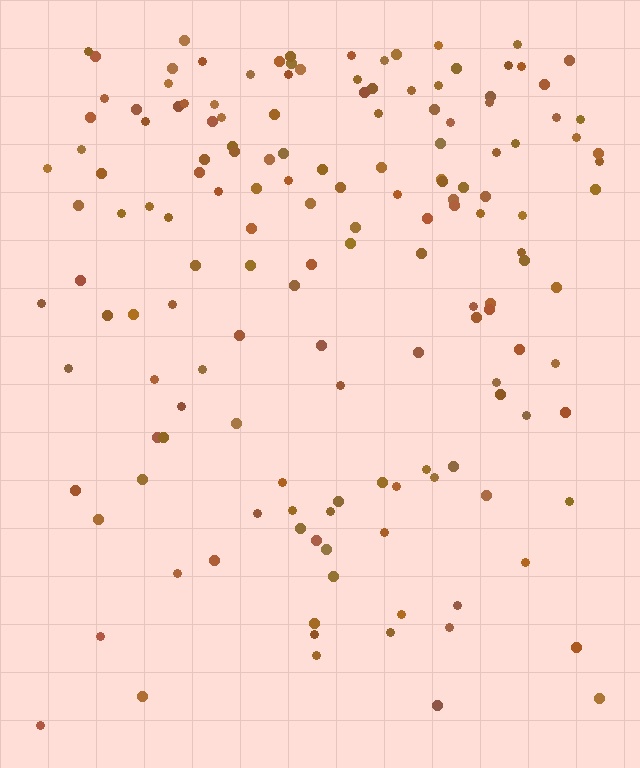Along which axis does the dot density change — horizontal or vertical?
Vertical.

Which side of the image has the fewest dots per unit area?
The bottom.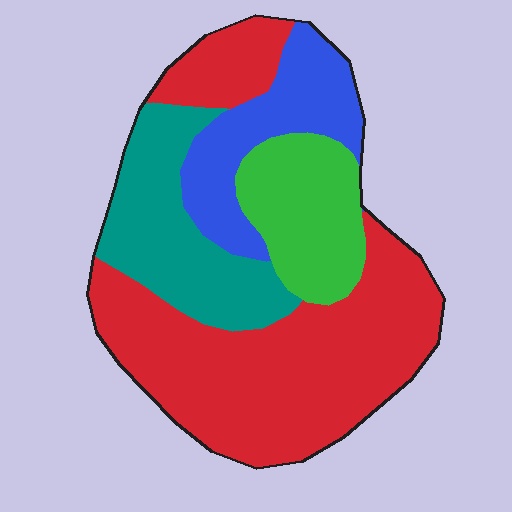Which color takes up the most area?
Red, at roughly 50%.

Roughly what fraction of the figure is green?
Green takes up about one sixth (1/6) of the figure.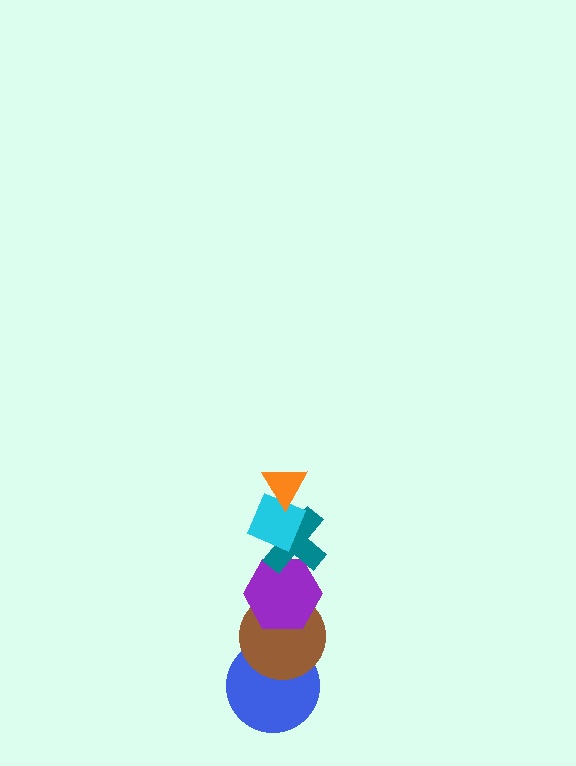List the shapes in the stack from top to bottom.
From top to bottom: the orange triangle, the cyan diamond, the teal cross, the purple hexagon, the brown circle, the blue circle.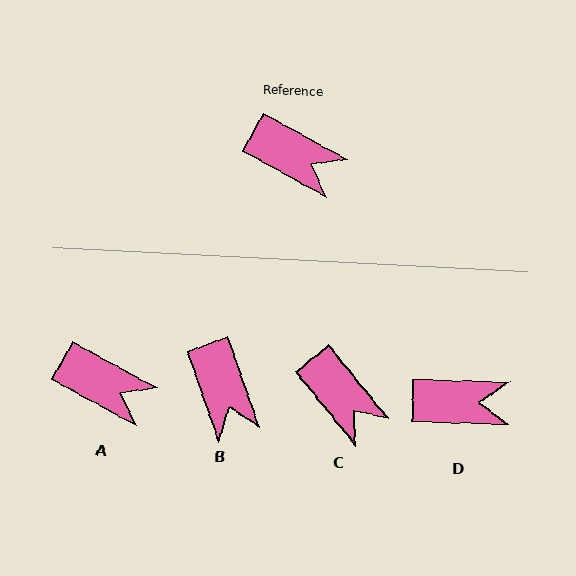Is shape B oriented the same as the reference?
No, it is off by about 42 degrees.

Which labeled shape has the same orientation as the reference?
A.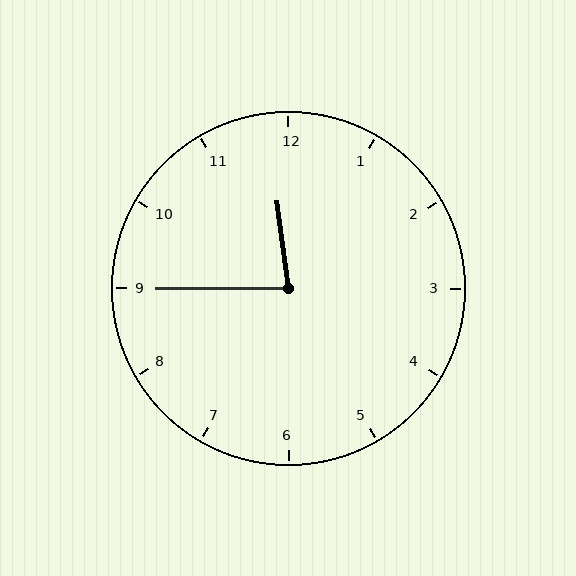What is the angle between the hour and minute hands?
Approximately 82 degrees.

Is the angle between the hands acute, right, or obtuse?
It is acute.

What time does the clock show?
11:45.